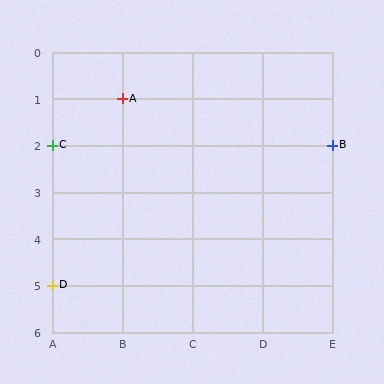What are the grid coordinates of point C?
Point C is at grid coordinates (A, 2).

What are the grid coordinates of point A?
Point A is at grid coordinates (B, 1).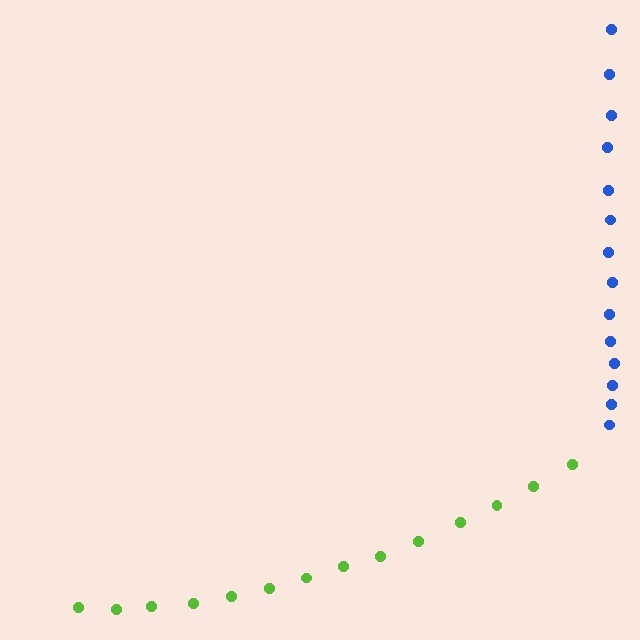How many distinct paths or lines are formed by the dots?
There are 2 distinct paths.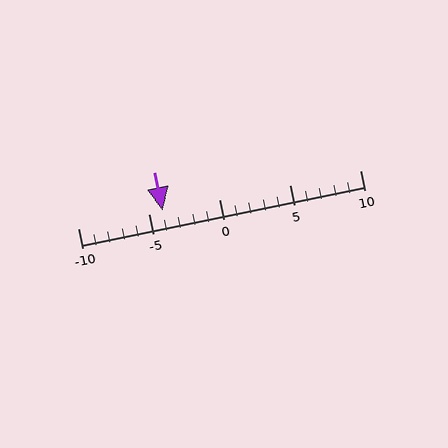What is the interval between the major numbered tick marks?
The major tick marks are spaced 5 units apart.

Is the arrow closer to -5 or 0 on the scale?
The arrow is closer to -5.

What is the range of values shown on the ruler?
The ruler shows values from -10 to 10.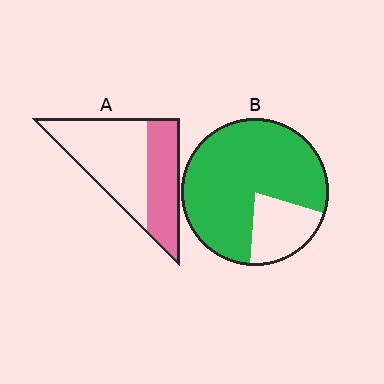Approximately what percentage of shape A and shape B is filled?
A is approximately 40% and B is approximately 80%.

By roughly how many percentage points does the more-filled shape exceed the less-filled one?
By roughly 40 percentage points (B over A).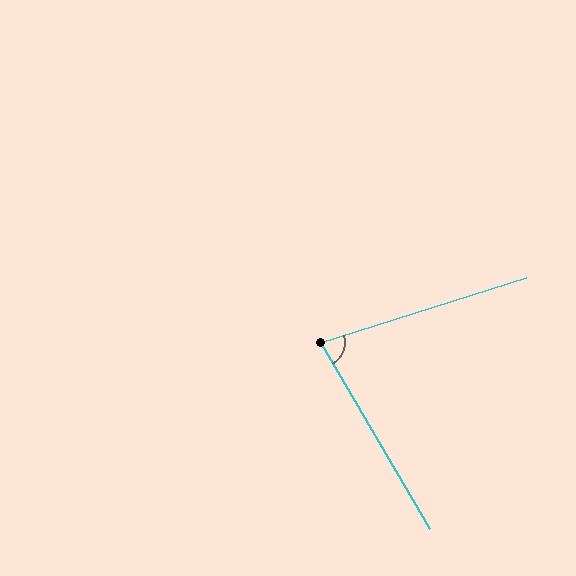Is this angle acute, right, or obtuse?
It is acute.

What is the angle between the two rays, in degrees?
Approximately 77 degrees.